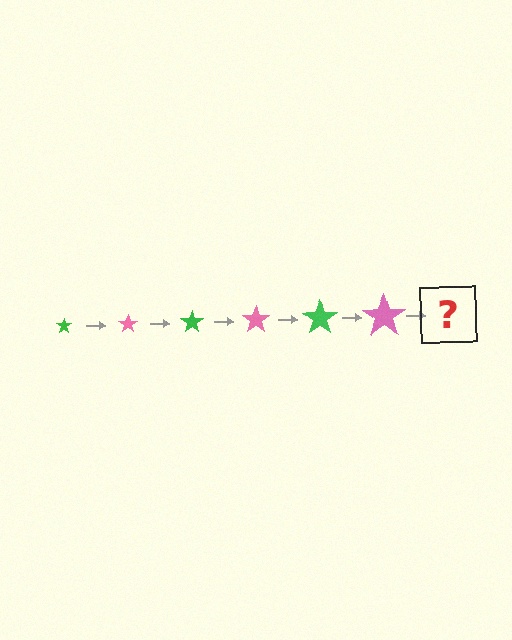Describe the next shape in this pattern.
It should be a green star, larger than the previous one.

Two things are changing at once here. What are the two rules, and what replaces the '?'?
The two rules are that the star grows larger each step and the color cycles through green and pink. The '?' should be a green star, larger than the previous one.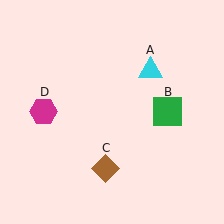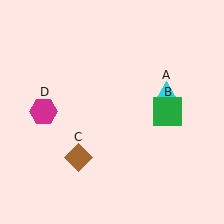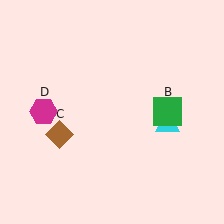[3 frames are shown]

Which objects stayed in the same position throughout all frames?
Green square (object B) and magenta hexagon (object D) remained stationary.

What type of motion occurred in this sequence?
The cyan triangle (object A), brown diamond (object C) rotated clockwise around the center of the scene.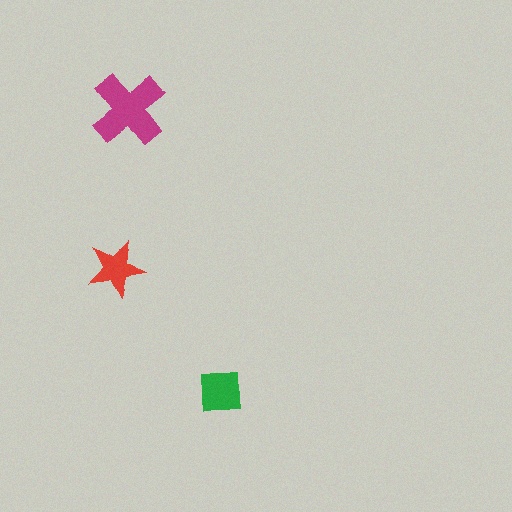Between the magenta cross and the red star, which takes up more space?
The magenta cross.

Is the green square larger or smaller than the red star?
Larger.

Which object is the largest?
The magenta cross.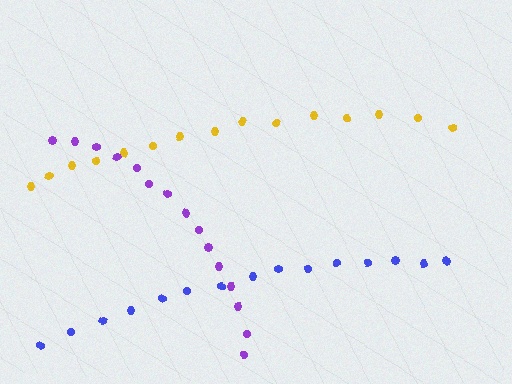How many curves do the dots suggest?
There are 3 distinct paths.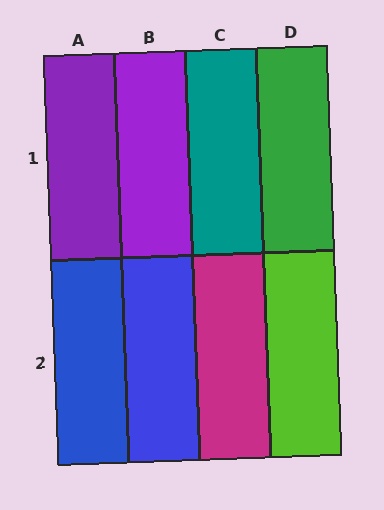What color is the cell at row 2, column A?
Blue.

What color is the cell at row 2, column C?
Magenta.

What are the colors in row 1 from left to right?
Purple, purple, teal, green.